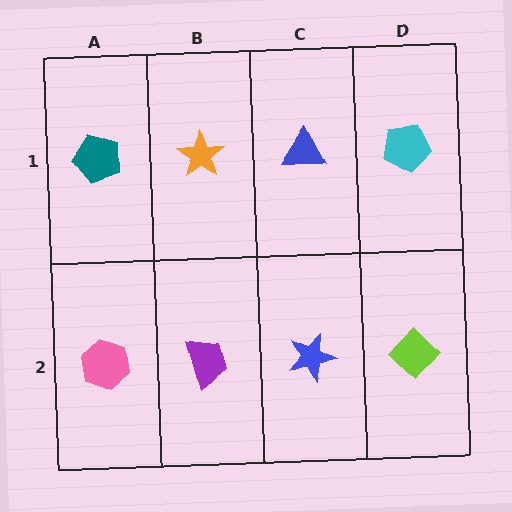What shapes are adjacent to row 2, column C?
A blue triangle (row 1, column C), a purple trapezoid (row 2, column B), a lime diamond (row 2, column D).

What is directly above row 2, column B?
An orange star.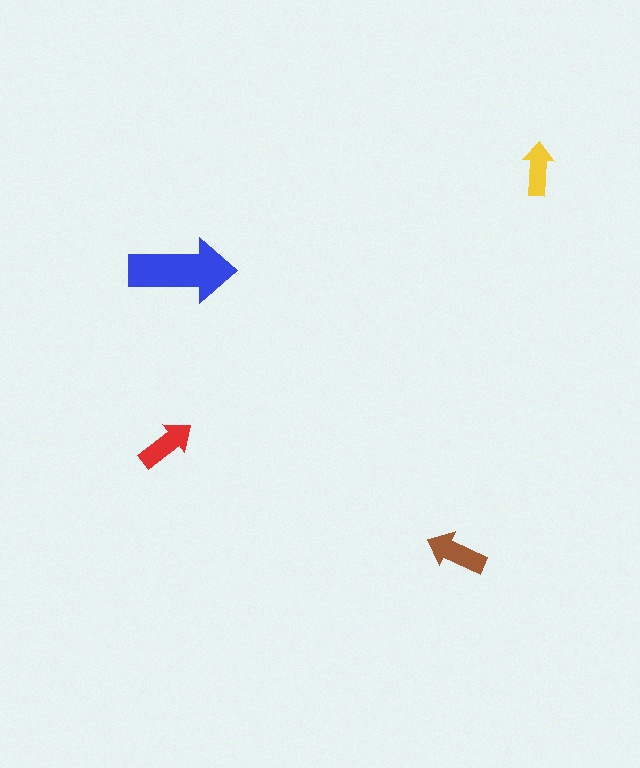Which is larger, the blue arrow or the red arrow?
The blue one.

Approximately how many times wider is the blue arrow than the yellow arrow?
About 2 times wider.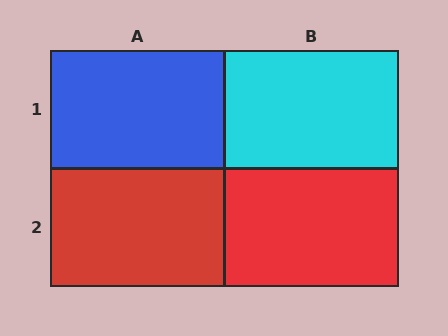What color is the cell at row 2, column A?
Red.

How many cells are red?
2 cells are red.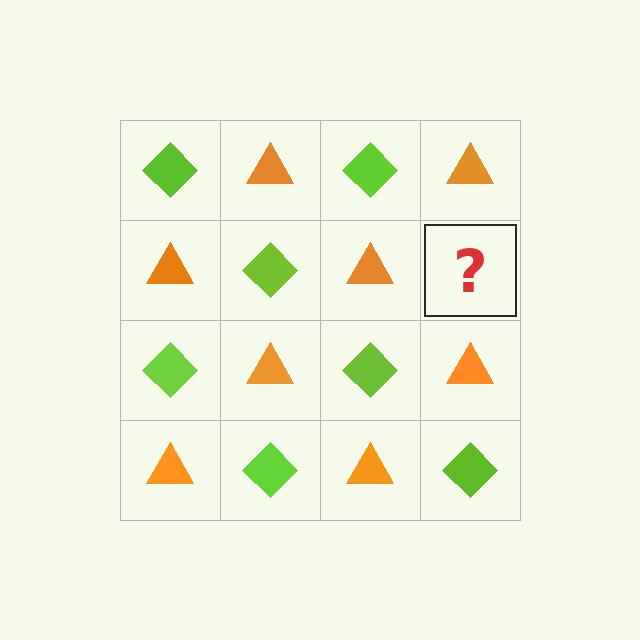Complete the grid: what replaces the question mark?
The question mark should be replaced with a lime diamond.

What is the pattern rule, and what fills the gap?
The rule is that it alternates lime diamond and orange triangle in a checkerboard pattern. The gap should be filled with a lime diamond.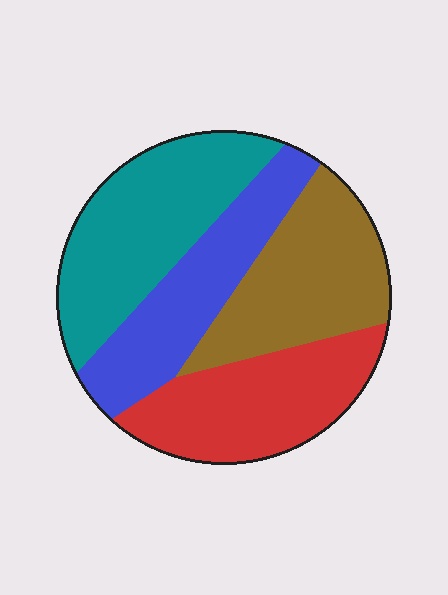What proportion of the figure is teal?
Teal takes up about one quarter (1/4) of the figure.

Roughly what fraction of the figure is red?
Red takes up about one quarter (1/4) of the figure.